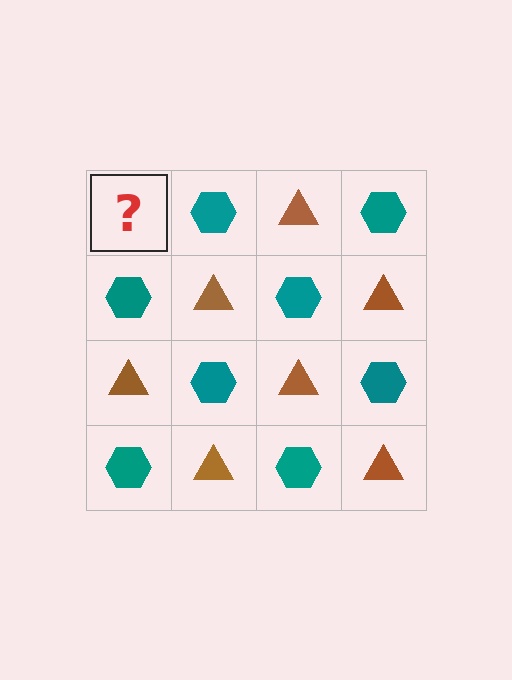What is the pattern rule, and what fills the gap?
The rule is that it alternates brown triangle and teal hexagon in a checkerboard pattern. The gap should be filled with a brown triangle.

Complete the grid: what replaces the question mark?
The question mark should be replaced with a brown triangle.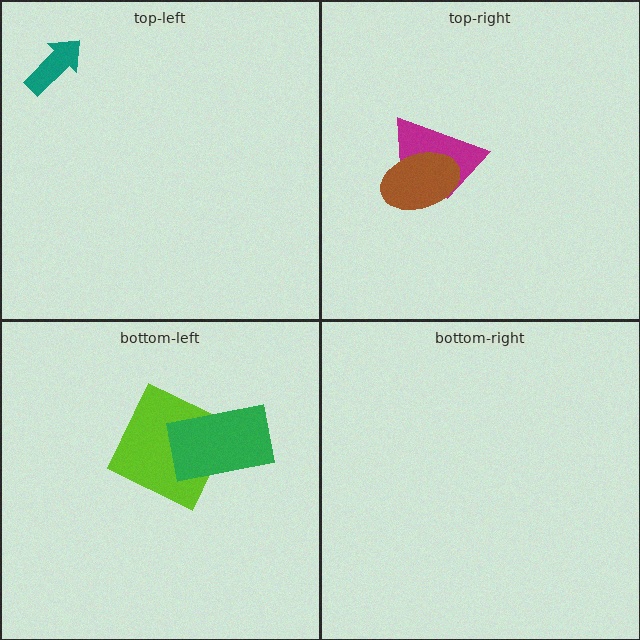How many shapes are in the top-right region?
2.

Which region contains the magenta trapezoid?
The top-right region.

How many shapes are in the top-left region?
1.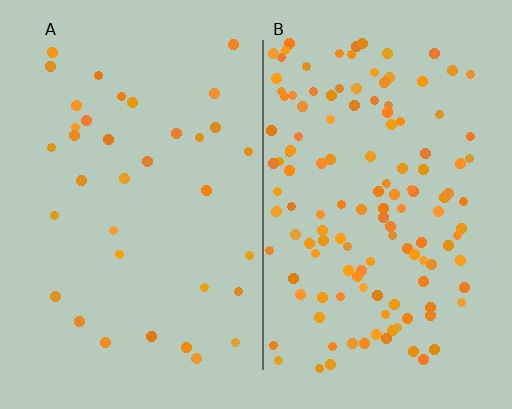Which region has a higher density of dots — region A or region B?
B (the right).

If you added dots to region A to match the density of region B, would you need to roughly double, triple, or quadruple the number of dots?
Approximately quadruple.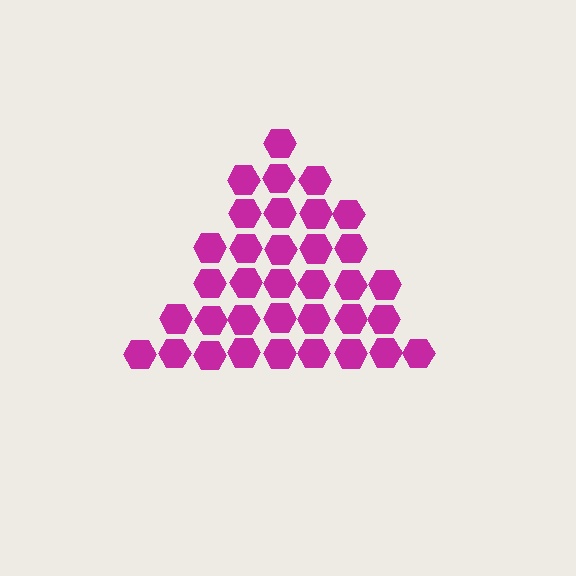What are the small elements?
The small elements are hexagons.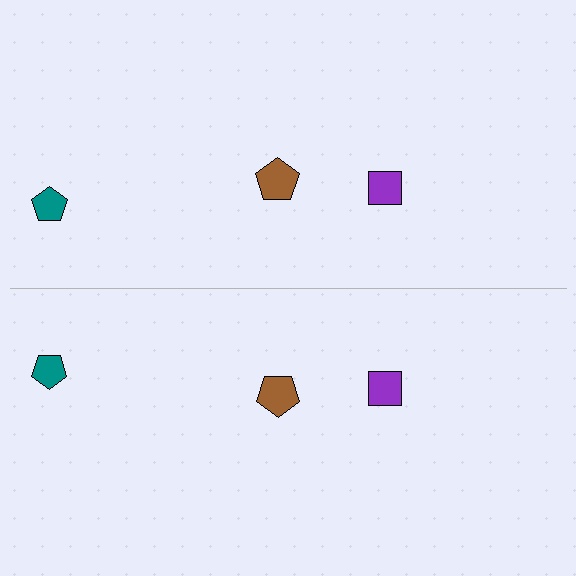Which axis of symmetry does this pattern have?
The pattern has a horizontal axis of symmetry running through the center of the image.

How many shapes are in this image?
There are 6 shapes in this image.